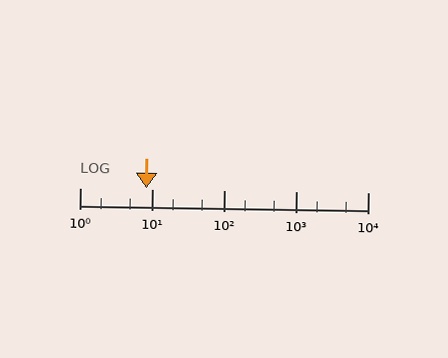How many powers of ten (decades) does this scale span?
The scale spans 4 decades, from 1 to 10000.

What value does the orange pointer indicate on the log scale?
The pointer indicates approximately 8.3.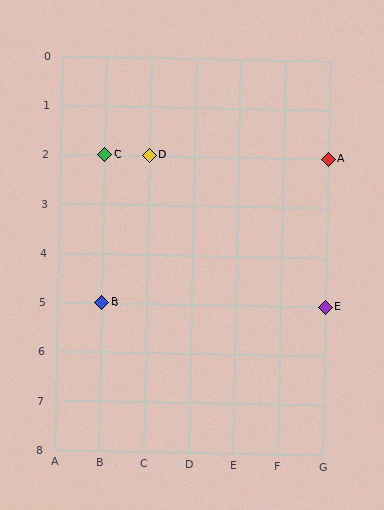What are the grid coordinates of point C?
Point C is at grid coordinates (B, 2).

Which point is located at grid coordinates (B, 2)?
Point C is at (B, 2).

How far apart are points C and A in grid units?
Points C and A are 5 columns apart.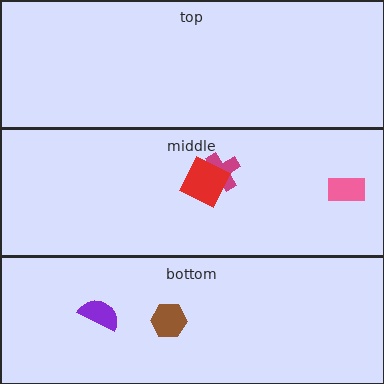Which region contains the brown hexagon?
The bottom region.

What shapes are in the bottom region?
The purple semicircle, the brown hexagon.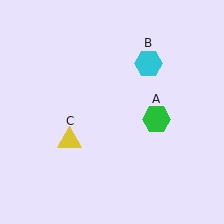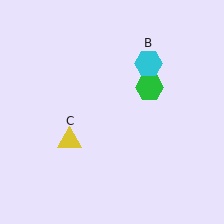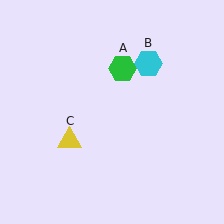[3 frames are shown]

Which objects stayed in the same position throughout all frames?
Cyan hexagon (object B) and yellow triangle (object C) remained stationary.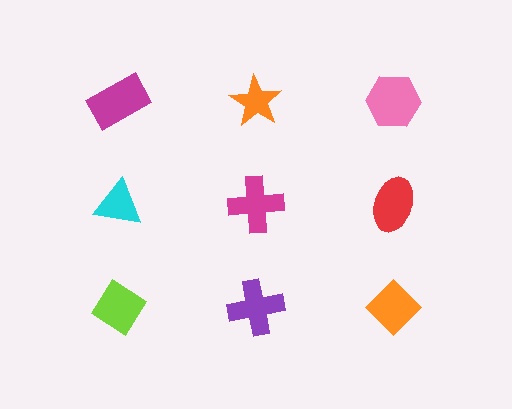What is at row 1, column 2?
An orange star.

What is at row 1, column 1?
A magenta rectangle.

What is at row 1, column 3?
A pink hexagon.